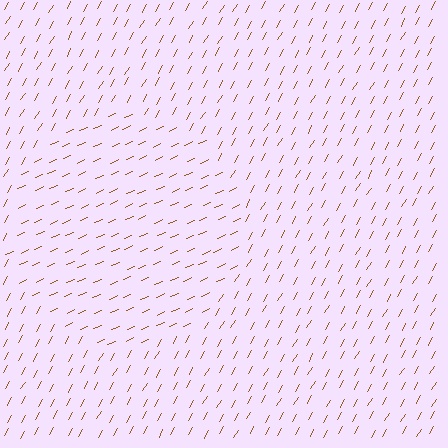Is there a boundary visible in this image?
Yes, there is a texture boundary formed by a change in line orientation.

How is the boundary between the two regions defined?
The boundary is defined purely by a change in line orientation (approximately 36 degrees difference). All lines are the same color and thickness.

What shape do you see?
I see a circle.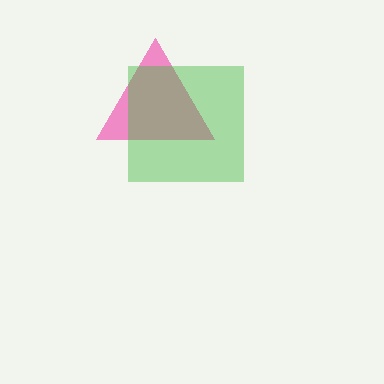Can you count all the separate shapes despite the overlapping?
Yes, there are 2 separate shapes.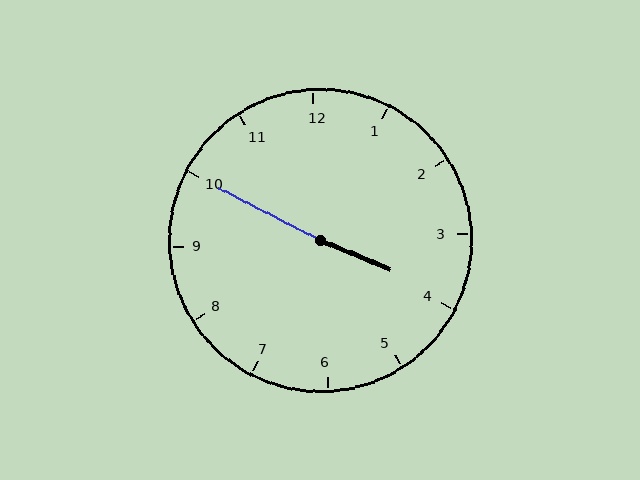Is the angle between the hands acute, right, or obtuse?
It is obtuse.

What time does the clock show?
3:50.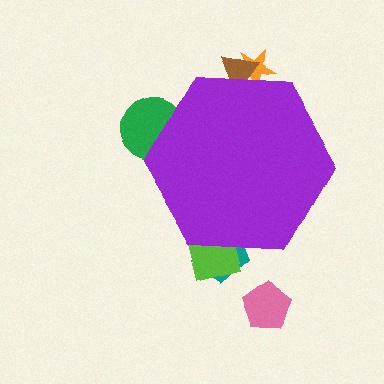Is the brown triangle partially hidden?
Yes, the brown triangle is partially hidden behind the purple hexagon.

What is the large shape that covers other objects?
A purple hexagon.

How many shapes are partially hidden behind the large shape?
5 shapes are partially hidden.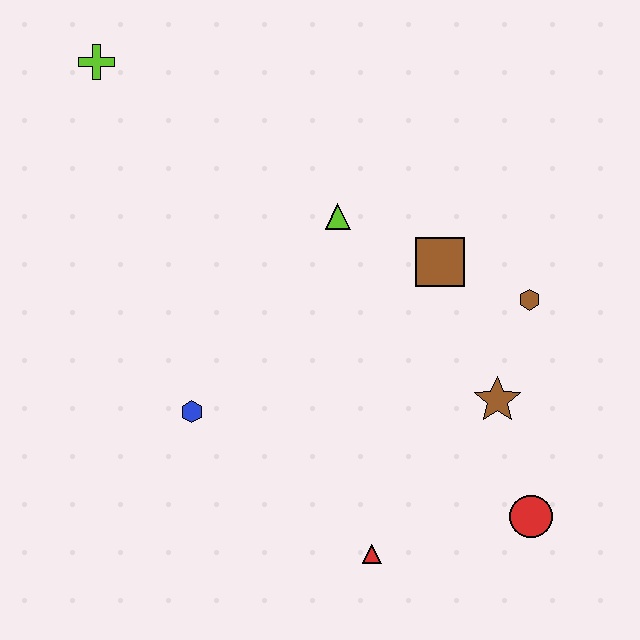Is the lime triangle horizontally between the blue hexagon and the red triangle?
Yes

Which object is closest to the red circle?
The brown star is closest to the red circle.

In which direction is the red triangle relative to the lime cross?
The red triangle is below the lime cross.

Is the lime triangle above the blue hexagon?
Yes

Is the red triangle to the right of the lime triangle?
Yes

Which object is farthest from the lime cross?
The red circle is farthest from the lime cross.